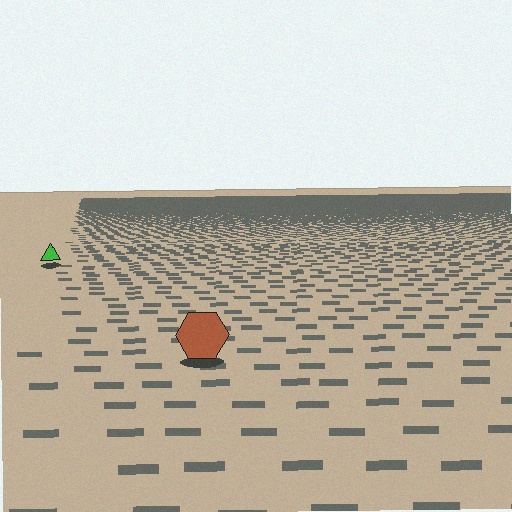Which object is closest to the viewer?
The brown hexagon is closest. The texture marks near it are larger and more spread out.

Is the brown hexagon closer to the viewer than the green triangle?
Yes. The brown hexagon is closer — you can tell from the texture gradient: the ground texture is coarser near it.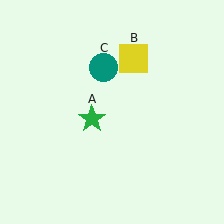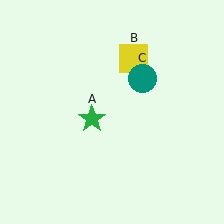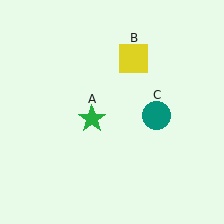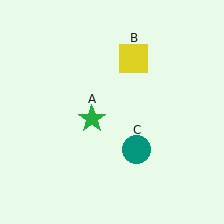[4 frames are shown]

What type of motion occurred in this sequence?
The teal circle (object C) rotated clockwise around the center of the scene.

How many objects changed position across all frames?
1 object changed position: teal circle (object C).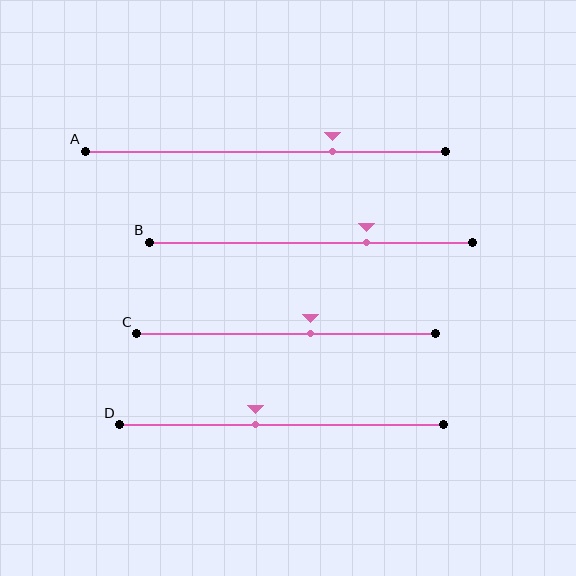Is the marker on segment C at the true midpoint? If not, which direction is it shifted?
No, the marker on segment C is shifted to the right by about 8% of the segment length.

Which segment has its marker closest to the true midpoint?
Segment D has its marker closest to the true midpoint.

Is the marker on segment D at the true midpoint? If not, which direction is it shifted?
No, the marker on segment D is shifted to the left by about 8% of the segment length.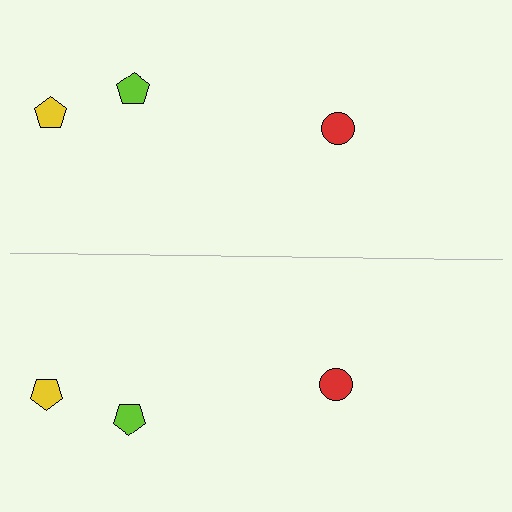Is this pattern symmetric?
Yes, this pattern has bilateral (reflection) symmetry.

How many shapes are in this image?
There are 6 shapes in this image.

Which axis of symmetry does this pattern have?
The pattern has a horizontal axis of symmetry running through the center of the image.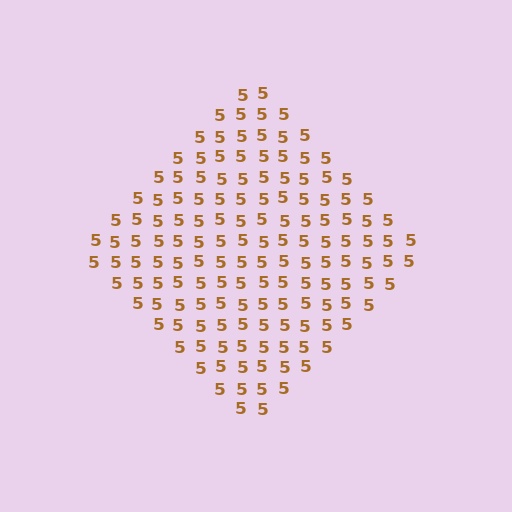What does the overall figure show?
The overall figure shows a diamond.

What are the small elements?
The small elements are digit 5's.